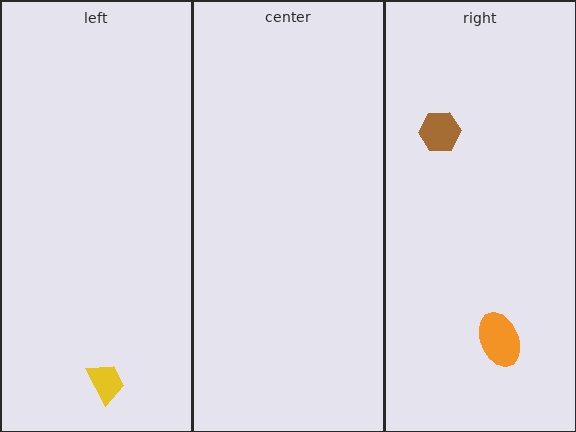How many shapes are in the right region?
2.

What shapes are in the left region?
The yellow trapezoid.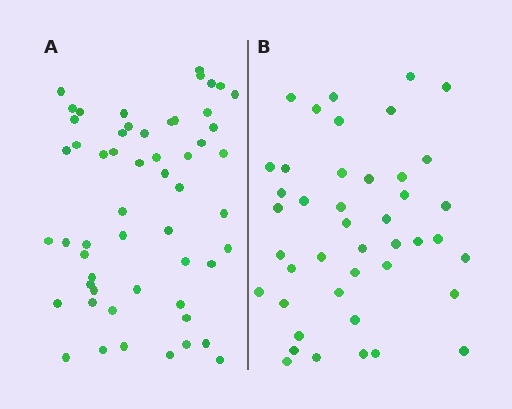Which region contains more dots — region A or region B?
Region A (the left region) has more dots.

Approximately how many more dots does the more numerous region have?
Region A has roughly 12 or so more dots than region B.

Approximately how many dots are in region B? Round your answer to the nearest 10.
About 40 dots. (The exact count is 43, which rounds to 40.)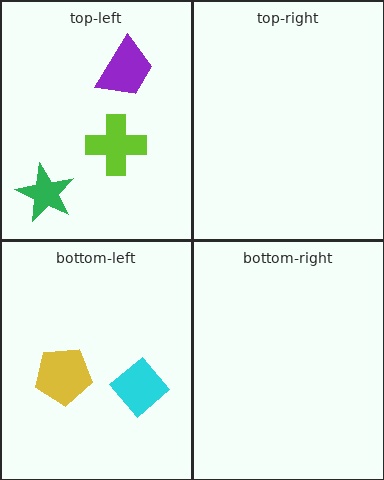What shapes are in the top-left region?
The lime cross, the green star, the purple trapezoid.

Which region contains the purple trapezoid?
The top-left region.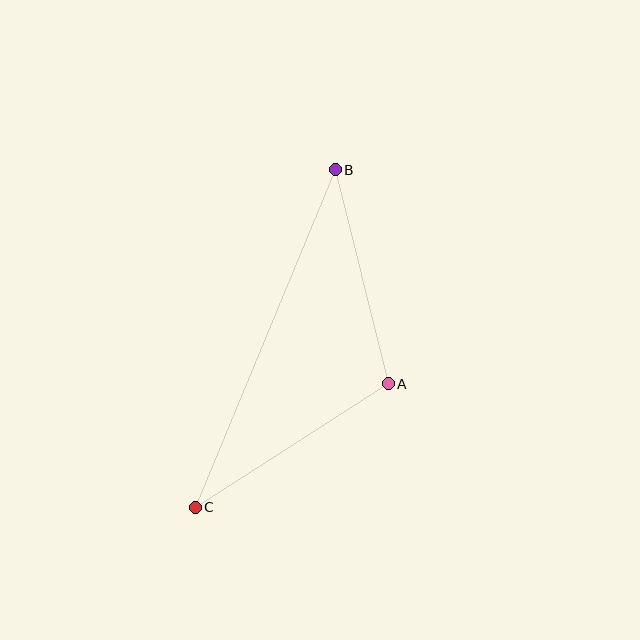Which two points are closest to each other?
Points A and B are closest to each other.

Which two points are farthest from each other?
Points B and C are farthest from each other.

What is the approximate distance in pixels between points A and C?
The distance between A and C is approximately 229 pixels.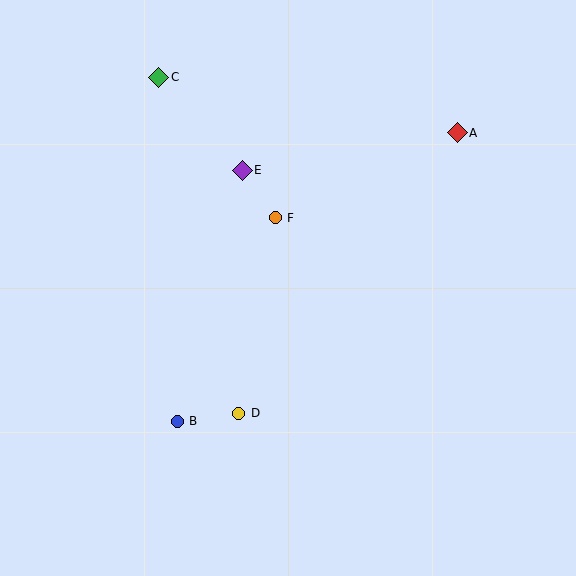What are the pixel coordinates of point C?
Point C is at (159, 77).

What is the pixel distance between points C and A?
The distance between C and A is 304 pixels.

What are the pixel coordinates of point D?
Point D is at (239, 413).